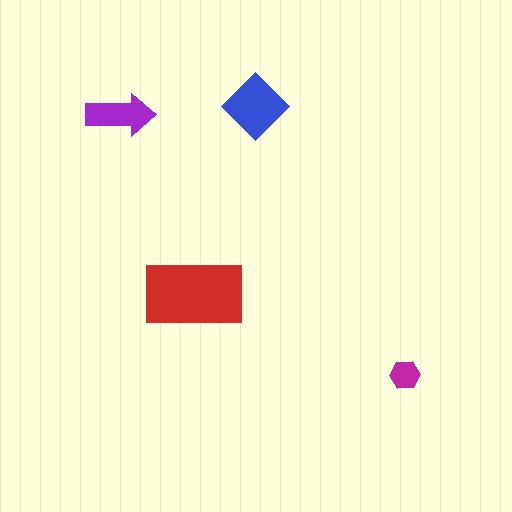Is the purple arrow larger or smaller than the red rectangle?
Smaller.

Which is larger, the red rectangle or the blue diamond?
The red rectangle.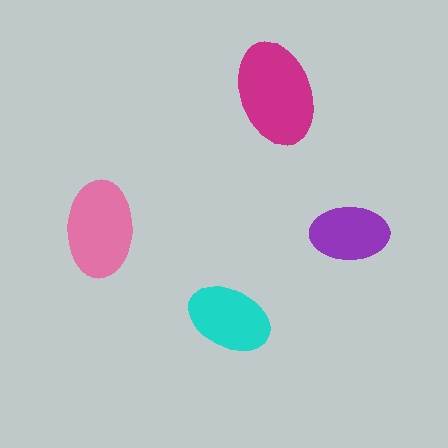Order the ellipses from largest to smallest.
the magenta one, the pink one, the cyan one, the purple one.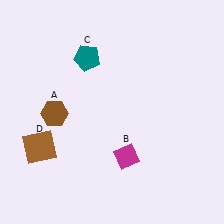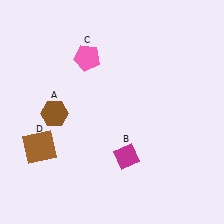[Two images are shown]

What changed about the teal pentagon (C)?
In Image 1, C is teal. In Image 2, it changed to pink.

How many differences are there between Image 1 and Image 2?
There is 1 difference between the two images.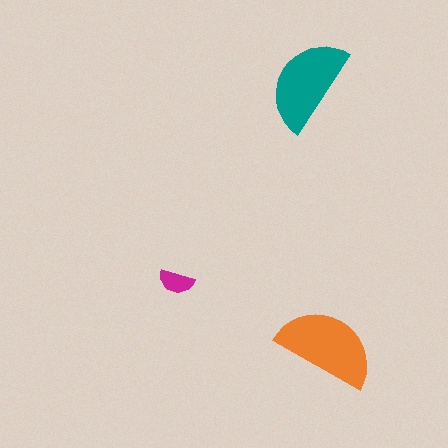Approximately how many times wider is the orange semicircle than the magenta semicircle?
About 3 times wider.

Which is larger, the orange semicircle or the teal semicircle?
The orange one.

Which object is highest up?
The teal semicircle is topmost.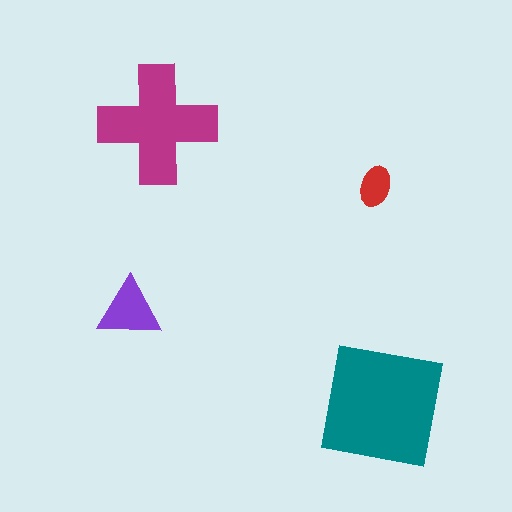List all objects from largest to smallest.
The teal square, the magenta cross, the purple triangle, the red ellipse.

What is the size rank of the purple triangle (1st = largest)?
3rd.